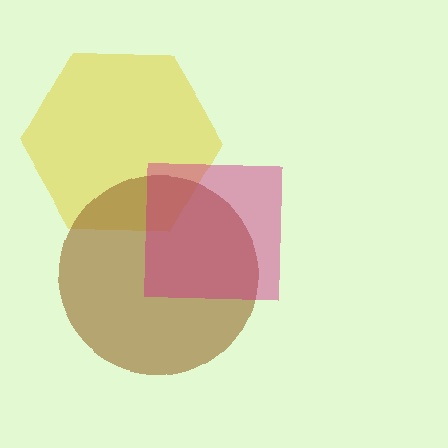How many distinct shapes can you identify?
There are 3 distinct shapes: a yellow hexagon, a brown circle, a magenta square.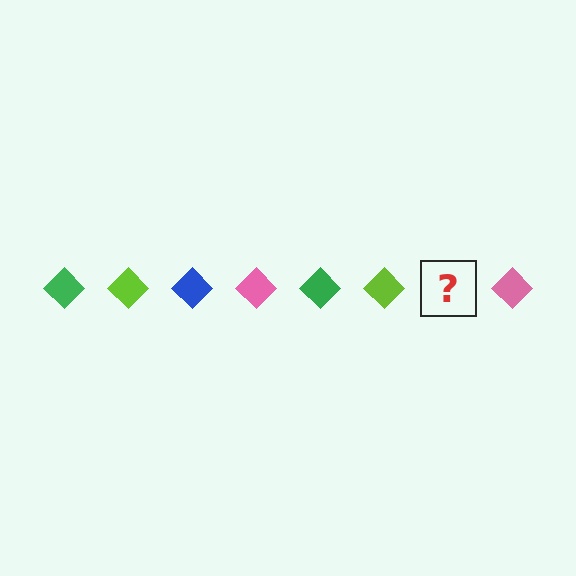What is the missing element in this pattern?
The missing element is a blue diamond.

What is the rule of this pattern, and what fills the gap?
The rule is that the pattern cycles through green, lime, blue, pink diamonds. The gap should be filled with a blue diamond.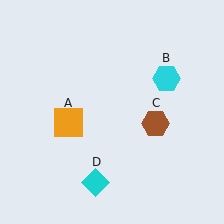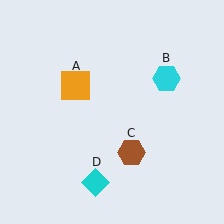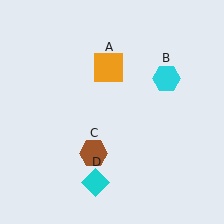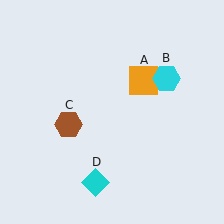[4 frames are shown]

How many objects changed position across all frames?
2 objects changed position: orange square (object A), brown hexagon (object C).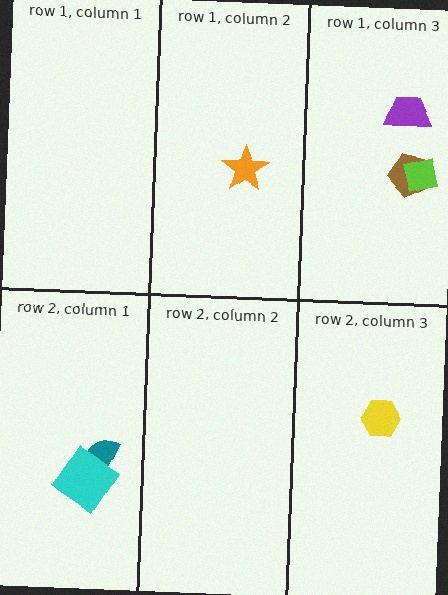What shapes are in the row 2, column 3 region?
The yellow hexagon.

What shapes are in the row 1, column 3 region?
The brown pentagon, the lime square, the purple trapezoid.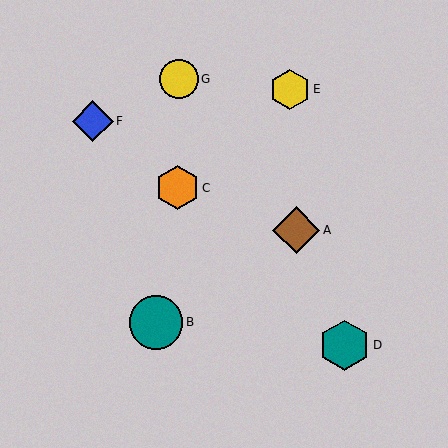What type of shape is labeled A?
Shape A is a brown diamond.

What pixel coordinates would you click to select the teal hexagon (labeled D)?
Click at (345, 345) to select the teal hexagon D.